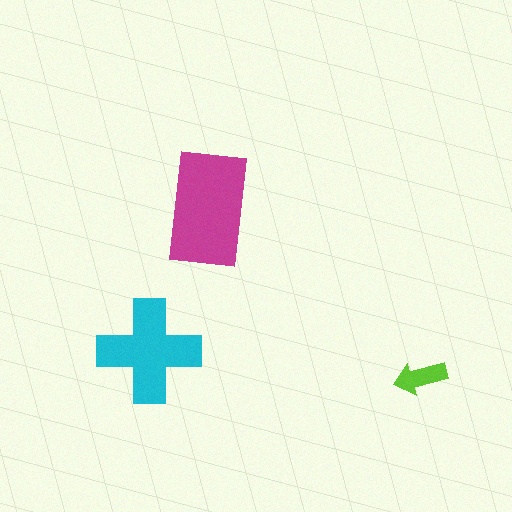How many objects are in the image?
There are 3 objects in the image.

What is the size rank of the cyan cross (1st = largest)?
2nd.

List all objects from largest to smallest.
The magenta rectangle, the cyan cross, the lime arrow.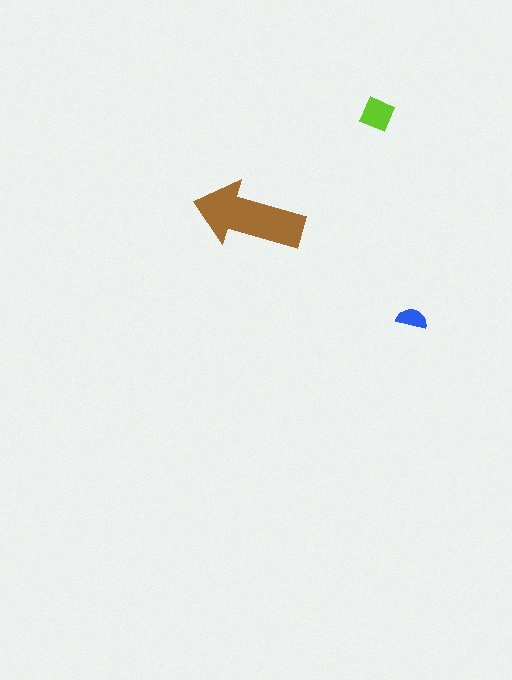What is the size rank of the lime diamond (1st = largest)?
2nd.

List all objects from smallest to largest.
The blue semicircle, the lime diamond, the brown arrow.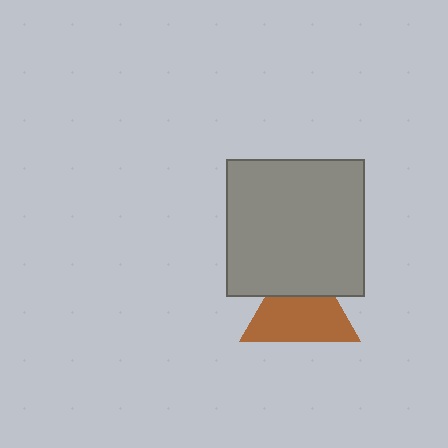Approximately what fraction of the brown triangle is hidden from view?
Roughly 34% of the brown triangle is hidden behind the gray square.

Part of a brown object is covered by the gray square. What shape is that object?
It is a triangle.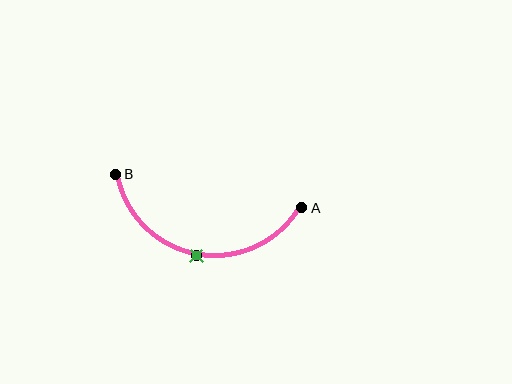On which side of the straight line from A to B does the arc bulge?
The arc bulges below the straight line connecting A and B.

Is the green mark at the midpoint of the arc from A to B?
Yes. The green mark lies on the arc at equal arc-length from both A and B — it is the arc midpoint.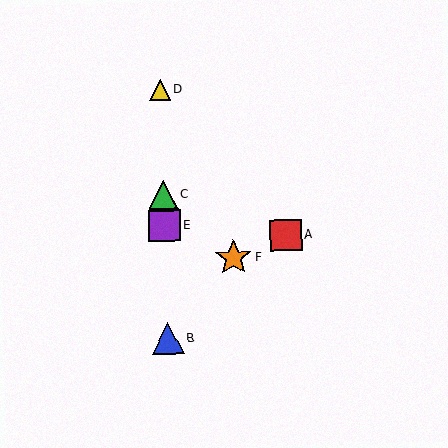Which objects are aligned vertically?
Objects B, C, D, E are aligned vertically.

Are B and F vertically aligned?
No, B is at x≈168 and F is at x≈233.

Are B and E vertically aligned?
Yes, both are at x≈168.